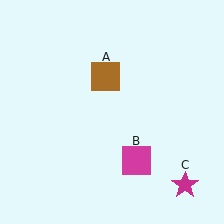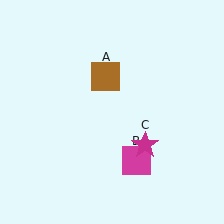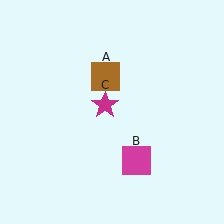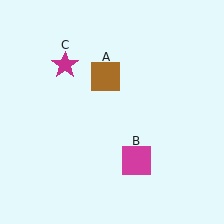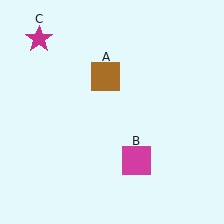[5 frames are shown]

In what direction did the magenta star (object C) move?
The magenta star (object C) moved up and to the left.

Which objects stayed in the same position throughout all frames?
Brown square (object A) and magenta square (object B) remained stationary.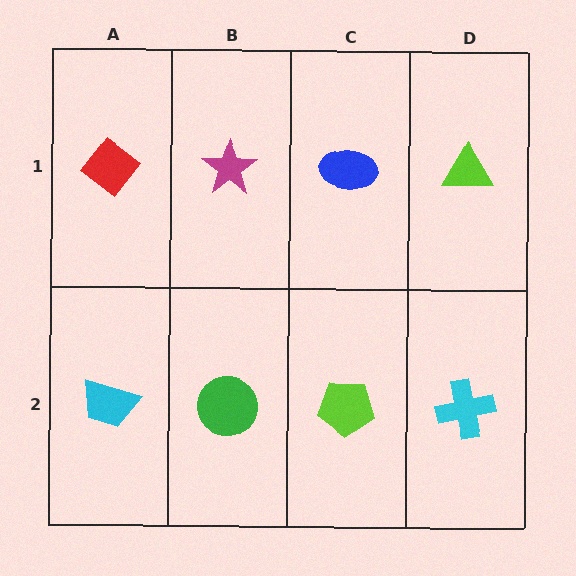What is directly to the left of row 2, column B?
A cyan trapezoid.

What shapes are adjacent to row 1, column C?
A lime pentagon (row 2, column C), a magenta star (row 1, column B), a lime triangle (row 1, column D).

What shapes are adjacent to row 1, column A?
A cyan trapezoid (row 2, column A), a magenta star (row 1, column B).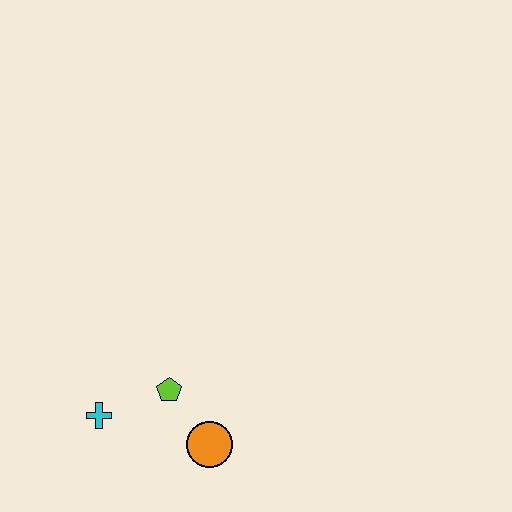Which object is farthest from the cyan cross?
The orange circle is farthest from the cyan cross.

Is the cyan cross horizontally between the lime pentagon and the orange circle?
No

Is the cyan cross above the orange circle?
Yes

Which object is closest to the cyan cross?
The lime pentagon is closest to the cyan cross.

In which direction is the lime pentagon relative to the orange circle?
The lime pentagon is above the orange circle.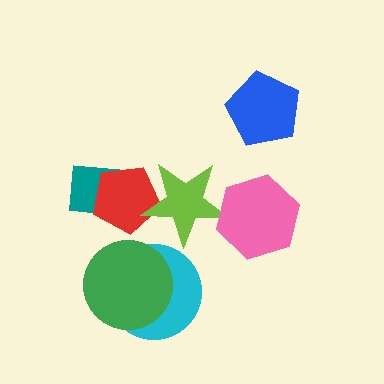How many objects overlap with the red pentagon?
2 objects overlap with the red pentagon.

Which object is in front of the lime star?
The pink hexagon is in front of the lime star.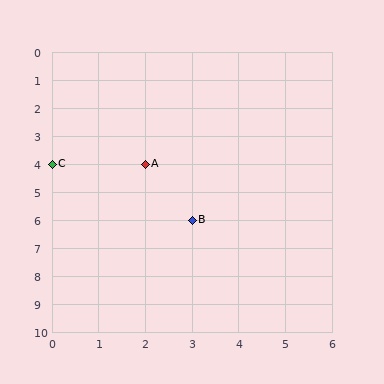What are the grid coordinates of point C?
Point C is at grid coordinates (0, 4).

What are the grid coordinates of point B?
Point B is at grid coordinates (3, 6).